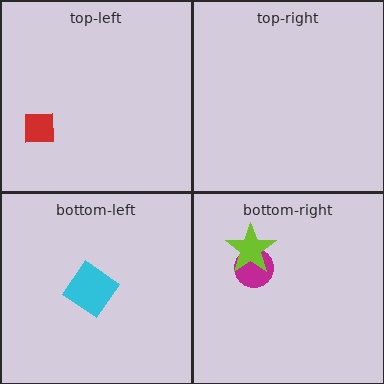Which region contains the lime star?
The bottom-right region.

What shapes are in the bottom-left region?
The cyan diamond.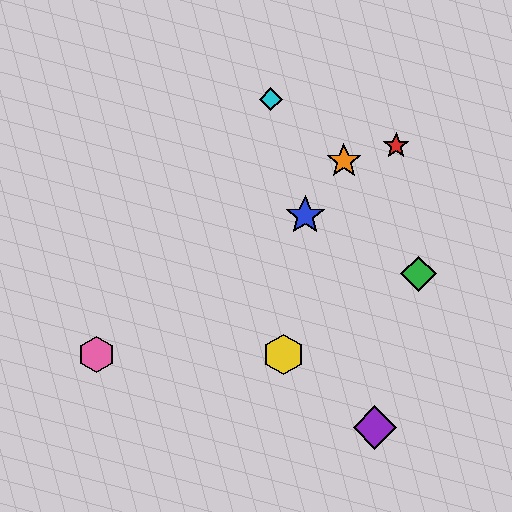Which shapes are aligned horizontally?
The yellow hexagon, the pink hexagon are aligned horizontally.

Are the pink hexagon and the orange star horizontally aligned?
No, the pink hexagon is at y≈354 and the orange star is at y≈161.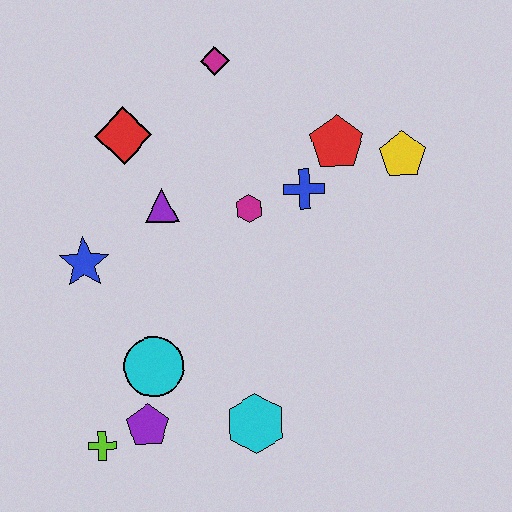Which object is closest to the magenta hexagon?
The blue cross is closest to the magenta hexagon.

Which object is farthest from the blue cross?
The lime cross is farthest from the blue cross.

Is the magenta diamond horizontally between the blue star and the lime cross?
No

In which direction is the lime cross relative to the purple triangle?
The lime cross is below the purple triangle.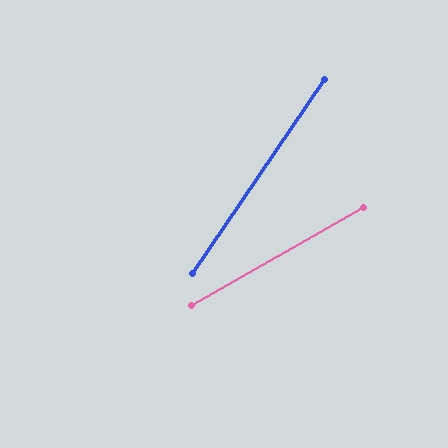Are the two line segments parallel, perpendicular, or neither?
Neither parallel nor perpendicular — they differ by about 26°.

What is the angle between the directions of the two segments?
Approximately 26 degrees.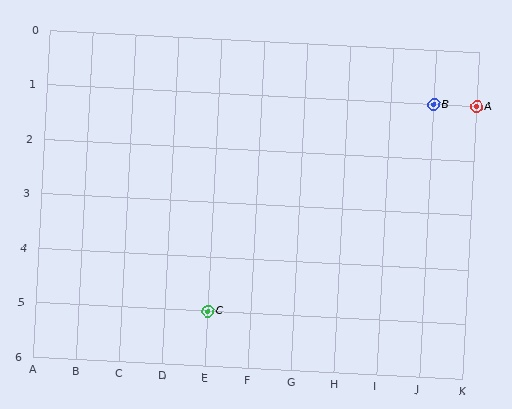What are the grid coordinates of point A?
Point A is at grid coordinates (K, 1).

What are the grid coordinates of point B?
Point B is at grid coordinates (J, 1).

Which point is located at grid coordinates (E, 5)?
Point C is at (E, 5).